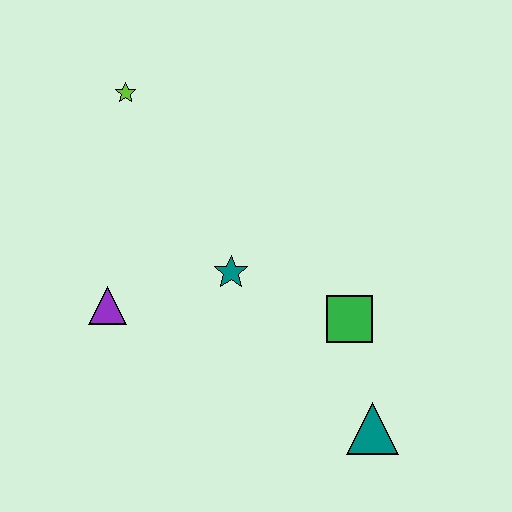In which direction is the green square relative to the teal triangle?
The green square is above the teal triangle.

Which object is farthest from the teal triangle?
The lime star is farthest from the teal triangle.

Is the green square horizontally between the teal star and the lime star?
No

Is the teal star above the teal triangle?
Yes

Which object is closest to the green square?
The teal triangle is closest to the green square.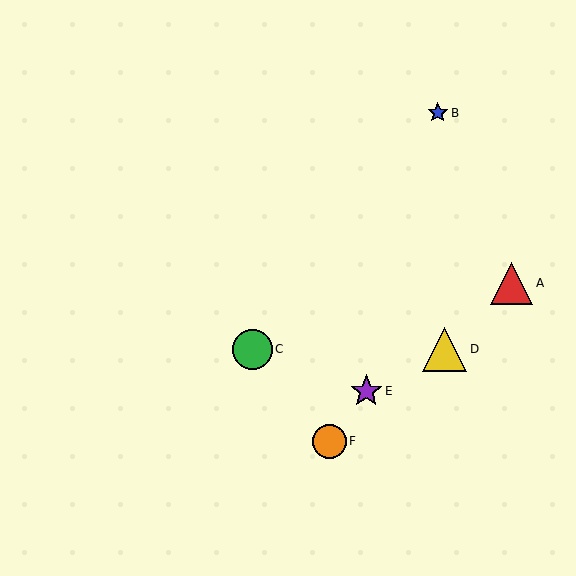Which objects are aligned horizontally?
Objects C, D are aligned horizontally.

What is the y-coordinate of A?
Object A is at y≈283.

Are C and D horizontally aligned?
Yes, both are at y≈349.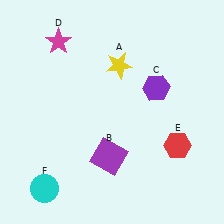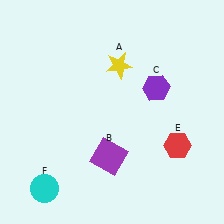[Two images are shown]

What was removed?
The magenta star (D) was removed in Image 2.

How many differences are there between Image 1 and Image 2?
There is 1 difference between the two images.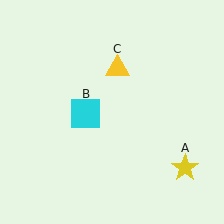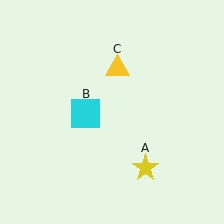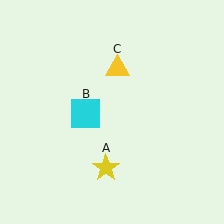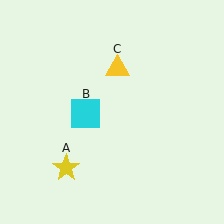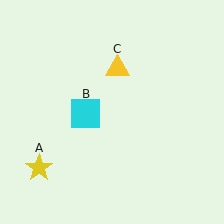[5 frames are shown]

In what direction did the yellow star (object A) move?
The yellow star (object A) moved left.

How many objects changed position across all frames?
1 object changed position: yellow star (object A).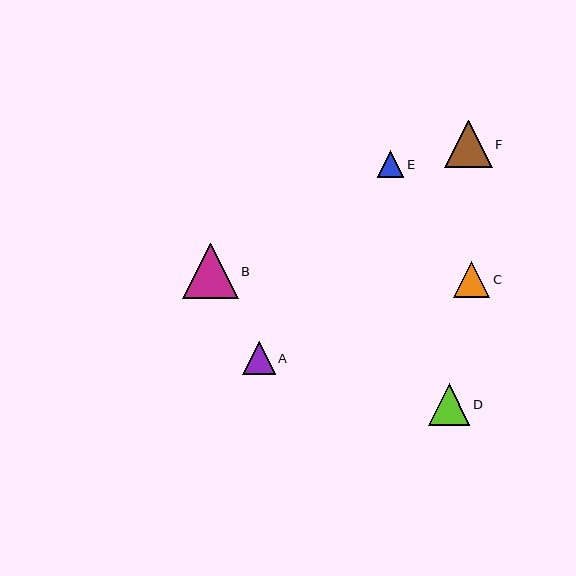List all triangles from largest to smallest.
From largest to smallest: B, F, D, C, A, E.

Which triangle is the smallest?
Triangle E is the smallest with a size of approximately 26 pixels.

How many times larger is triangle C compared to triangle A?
Triangle C is approximately 1.1 times the size of triangle A.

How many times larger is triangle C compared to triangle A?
Triangle C is approximately 1.1 times the size of triangle A.